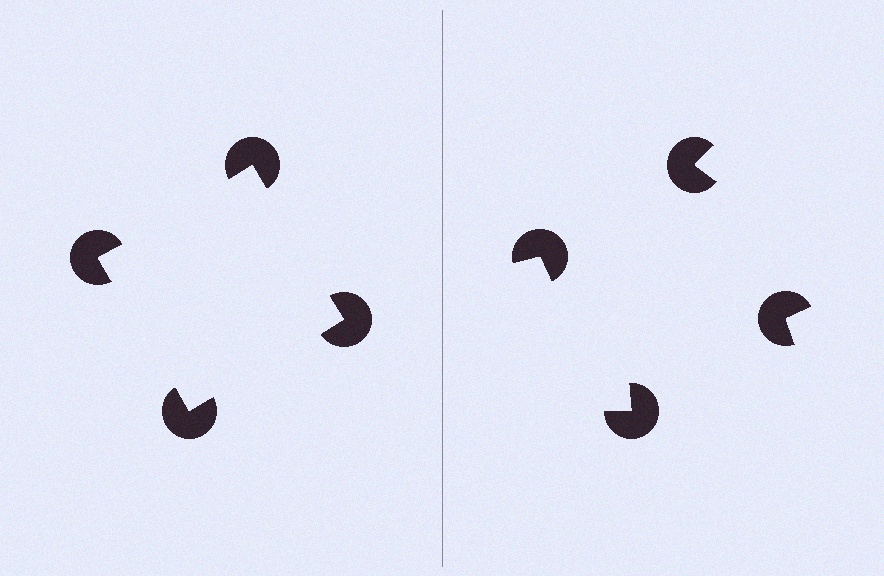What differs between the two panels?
The pac-man discs are positioned identically on both sides; only the wedge orientations differ. On the left they align to a square; on the right they are misaligned.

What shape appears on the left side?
An illusory square.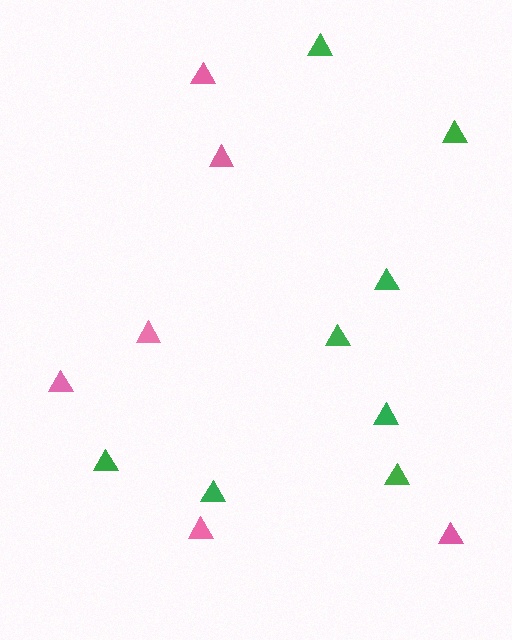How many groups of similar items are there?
There are 2 groups: one group of pink triangles (6) and one group of green triangles (8).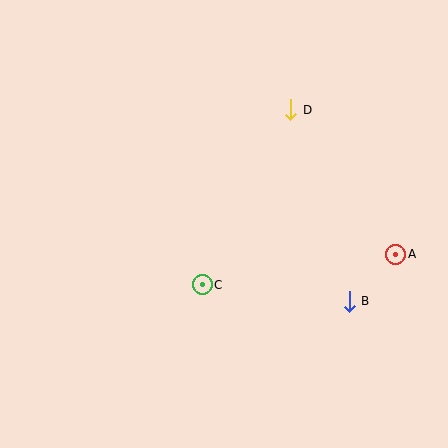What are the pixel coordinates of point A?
Point A is at (396, 254).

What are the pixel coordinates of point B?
Point B is at (349, 301).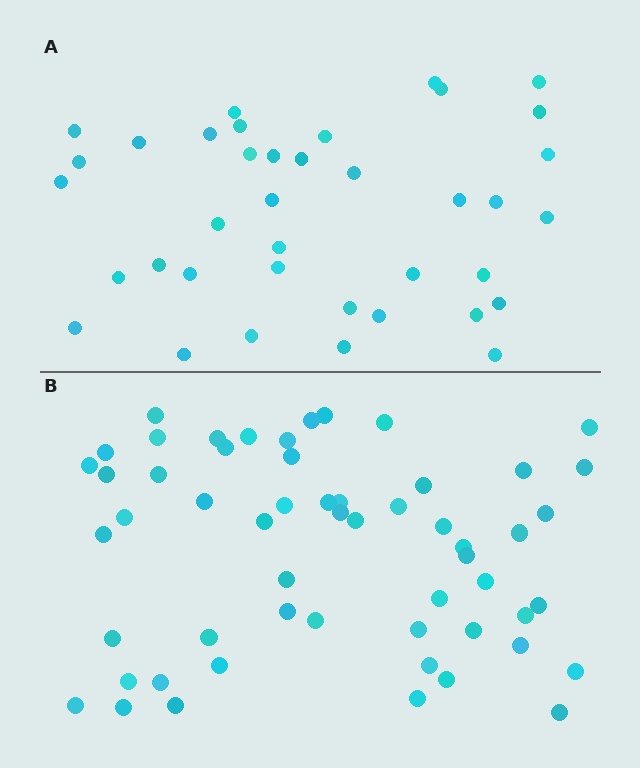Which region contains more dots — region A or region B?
Region B (the bottom region) has more dots.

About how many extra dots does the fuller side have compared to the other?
Region B has approximately 20 more dots than region A.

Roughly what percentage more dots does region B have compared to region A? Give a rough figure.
About 45% more.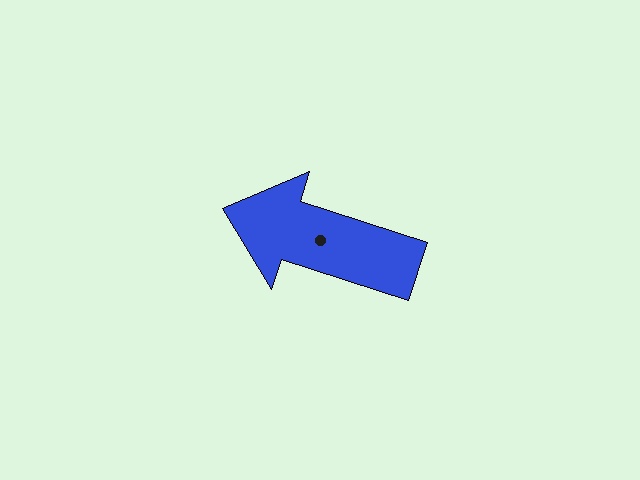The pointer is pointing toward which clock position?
Roughly 10 o'clock.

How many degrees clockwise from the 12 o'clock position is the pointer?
Approximately 288 degrees.